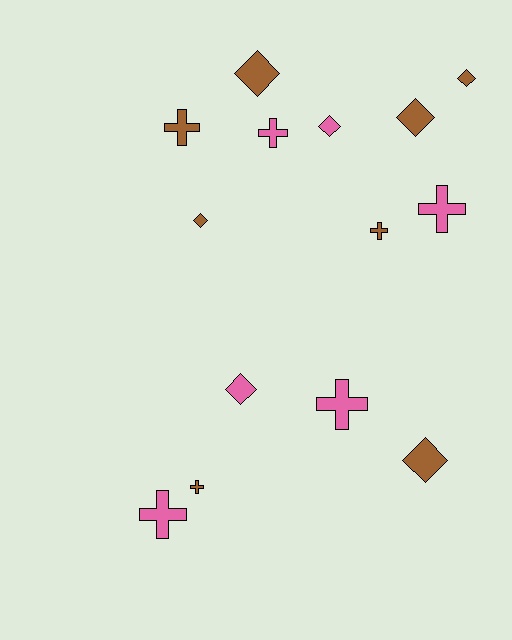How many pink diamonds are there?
There are 2 pink diamonds.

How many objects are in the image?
There are 14 objects.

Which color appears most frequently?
Brown, with 8 objects.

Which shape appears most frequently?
Cross, with 7 objects.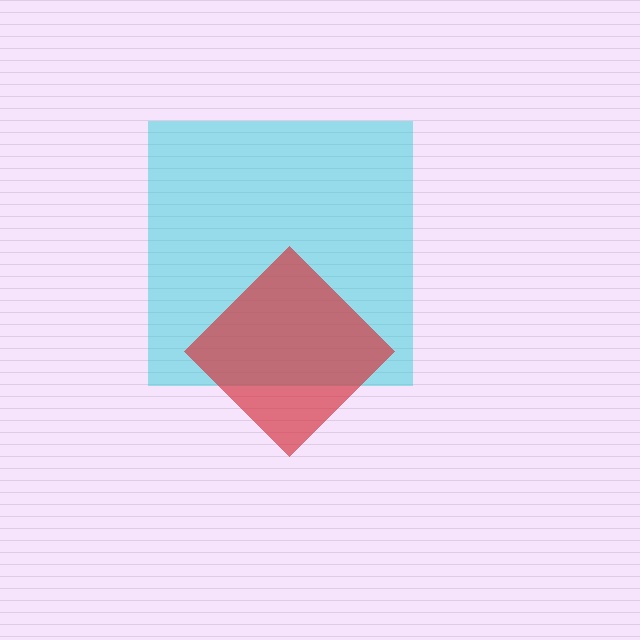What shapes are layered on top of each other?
The layered shapes are: a cyan square, a red diamond.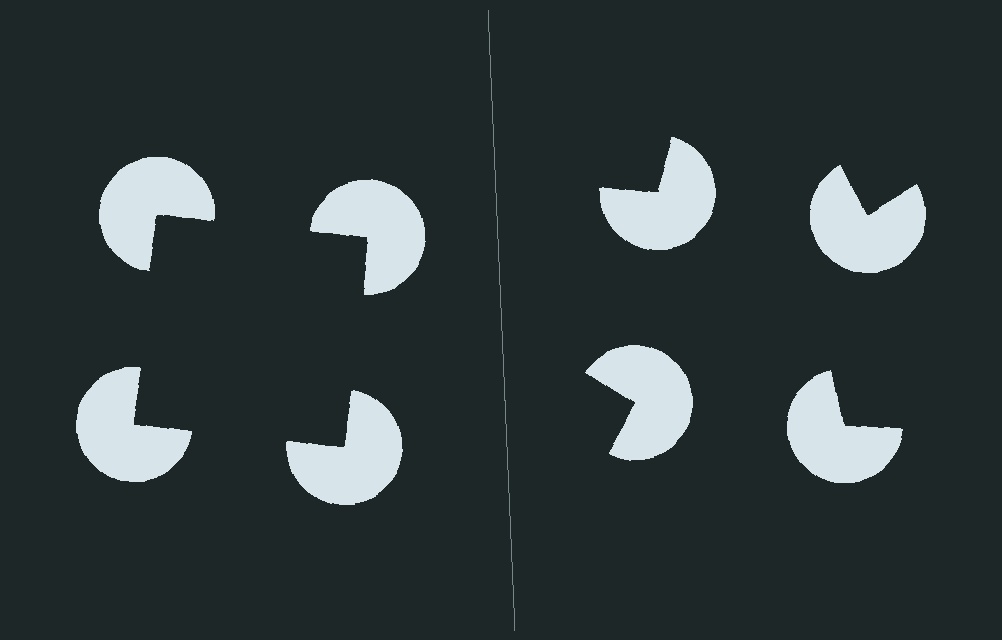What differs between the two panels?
The pac-man discs are positioned identically on both sides; only the wedge orientations differ. On the left they align to a square; on the right they are misaligned.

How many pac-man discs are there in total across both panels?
8 — 4 on each side.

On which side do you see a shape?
An illusory square appears on the left side. On the right side the wedge cuts are rotated, so no coherent shape forms.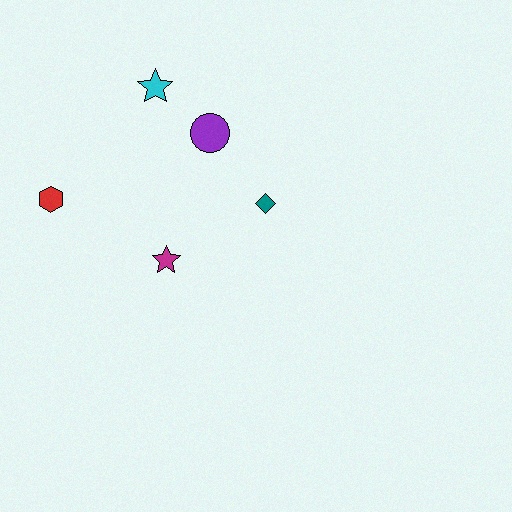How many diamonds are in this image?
There is 1 diamond.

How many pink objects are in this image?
There are no pink objects.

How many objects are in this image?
There are 5 objects.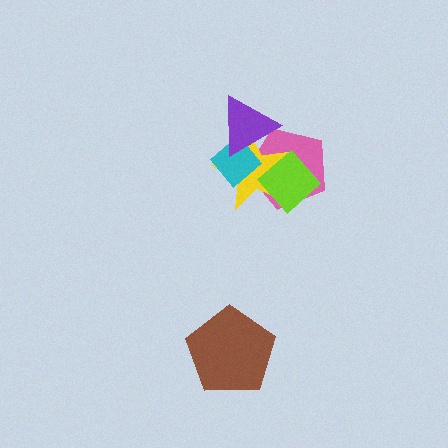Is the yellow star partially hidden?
Yes, it is partially covered by another shape.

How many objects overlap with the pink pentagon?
4 objects overlap with the pink pentagon.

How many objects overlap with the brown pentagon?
0 objects overlap with the brown pentagon.